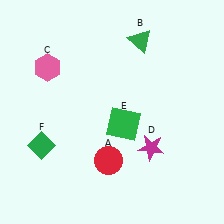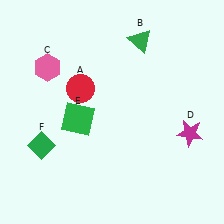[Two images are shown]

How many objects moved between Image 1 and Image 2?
3 objects moved between the two images.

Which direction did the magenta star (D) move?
The magenta star (D) moved right.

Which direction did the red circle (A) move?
The red circle (A) moved up.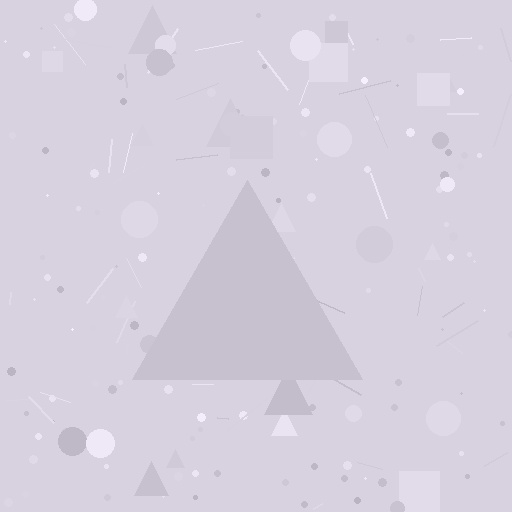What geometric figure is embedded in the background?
A triangle is embedded in the background.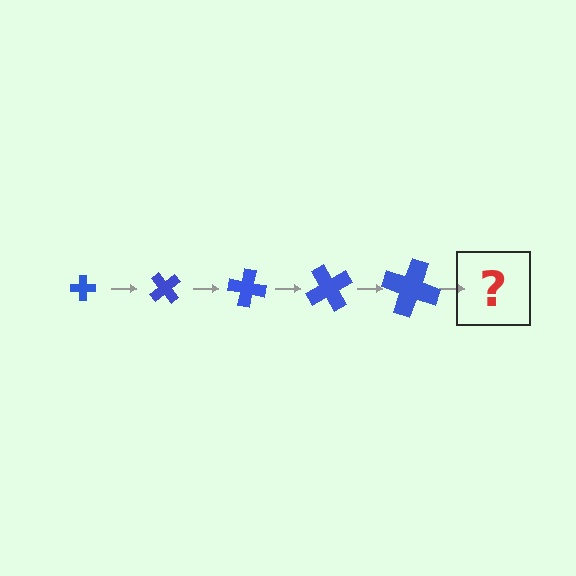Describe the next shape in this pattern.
It should be a cross, larger than the previous one and rotated 250 degrees from the start.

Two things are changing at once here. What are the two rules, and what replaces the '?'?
The two rules are that the cross grows larger each step and it rotates 50 degrees each step. The '?' should be a cross, larger than the previous one and rotated 250 degrees from the start.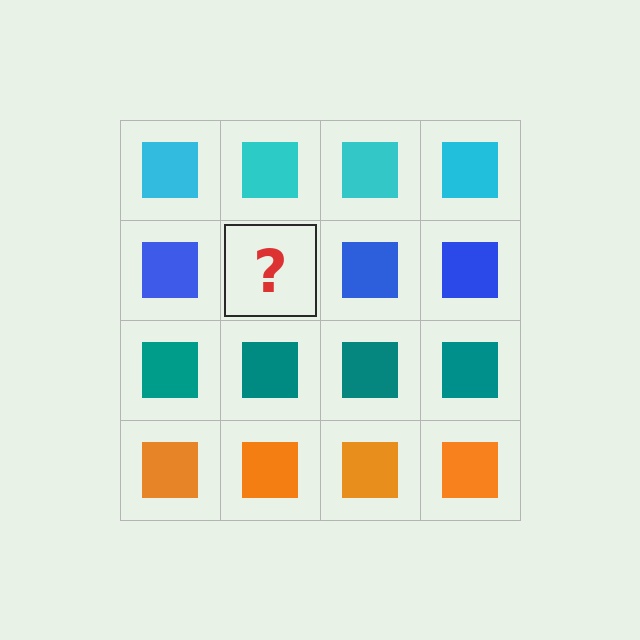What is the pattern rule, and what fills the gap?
The rule is that each row has a consistent color. The gap should be filled with a blue square.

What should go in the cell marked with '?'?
The missing cell should contain a blue square.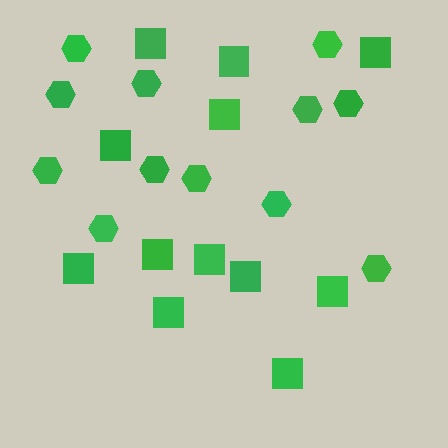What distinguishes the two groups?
There are 2 groups: one group of squares (12) and one group of hexagons (12).